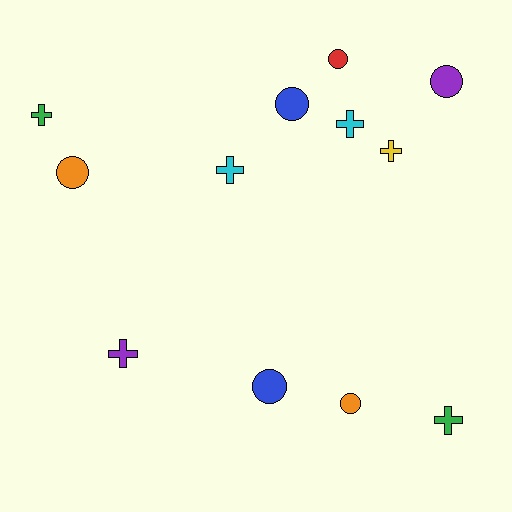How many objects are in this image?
There are 12 objects.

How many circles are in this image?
There are 6 circles.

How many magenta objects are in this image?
There are no magenta objects.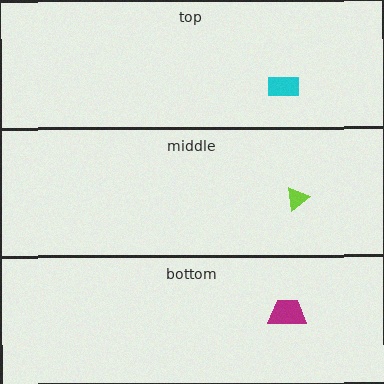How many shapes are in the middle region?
1.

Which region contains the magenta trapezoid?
The bottom region.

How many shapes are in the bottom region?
1.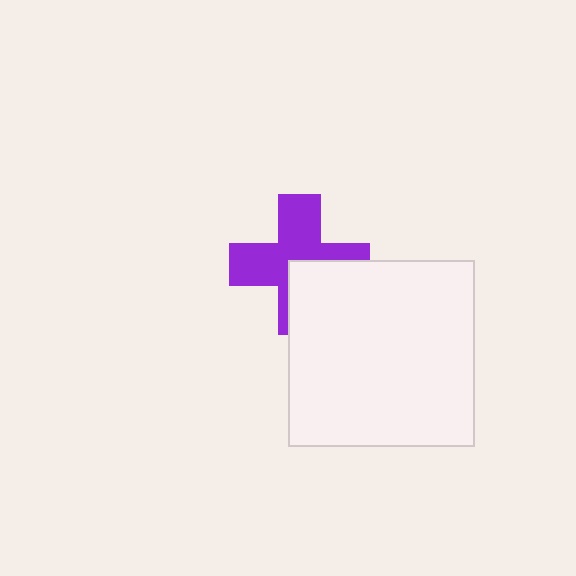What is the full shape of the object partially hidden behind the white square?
The partially hidden object is a purple cross.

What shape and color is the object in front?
The object in front is a white square.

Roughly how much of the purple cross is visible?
About half of it is visible (roughly 63%).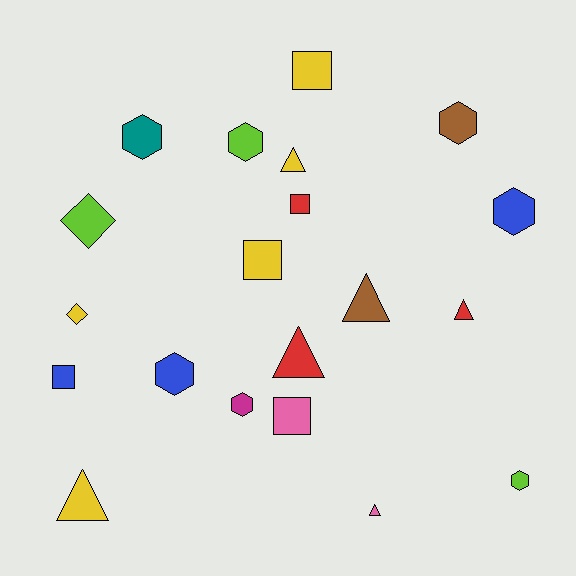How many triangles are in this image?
There are 6 triangles.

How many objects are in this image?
There are 20 objects.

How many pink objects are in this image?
There are 2 pink objects.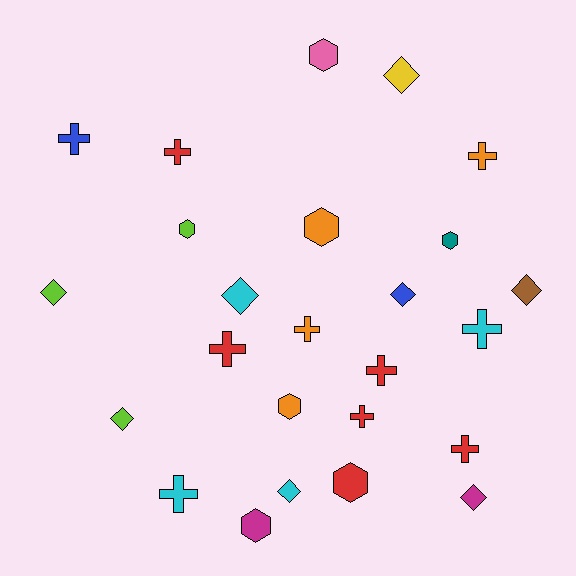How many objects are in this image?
There are 25 objects.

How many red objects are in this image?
There are 6 red objects.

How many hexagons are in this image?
There are 7 hexagons.